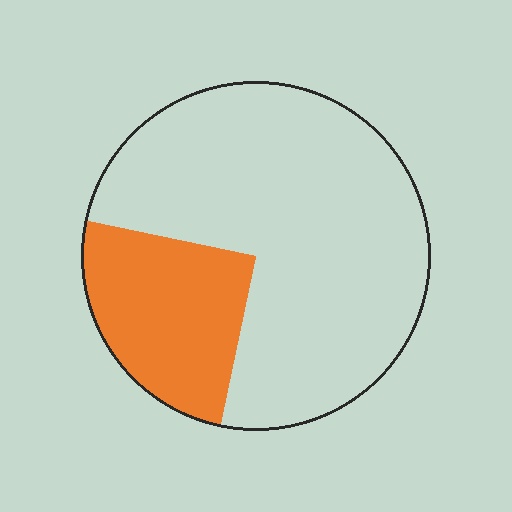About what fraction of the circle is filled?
About one quarter (1/4).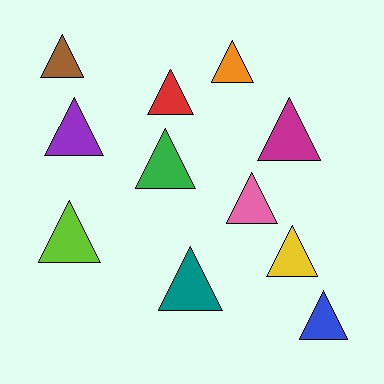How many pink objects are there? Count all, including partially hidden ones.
There is 1 pink object.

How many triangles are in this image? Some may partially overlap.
There are 11 triangles.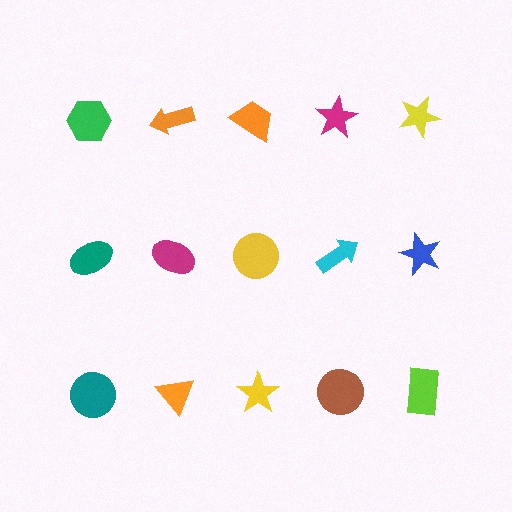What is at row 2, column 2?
A magenta ellipse.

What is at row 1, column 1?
A green hexagon.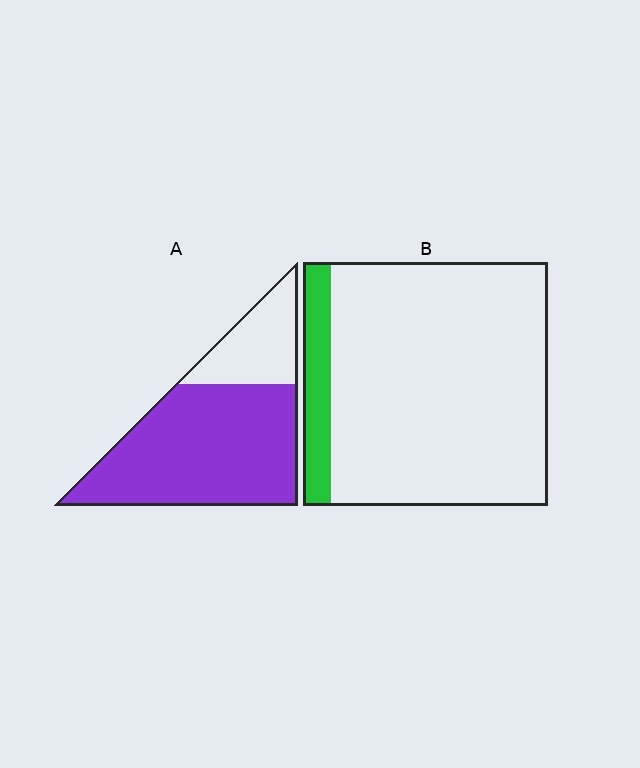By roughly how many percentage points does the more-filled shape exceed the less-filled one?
By roughly 65 percentage points (A over B).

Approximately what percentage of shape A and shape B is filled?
A is approximately 75% and B is approximately 10%.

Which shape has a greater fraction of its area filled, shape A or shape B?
Shape A.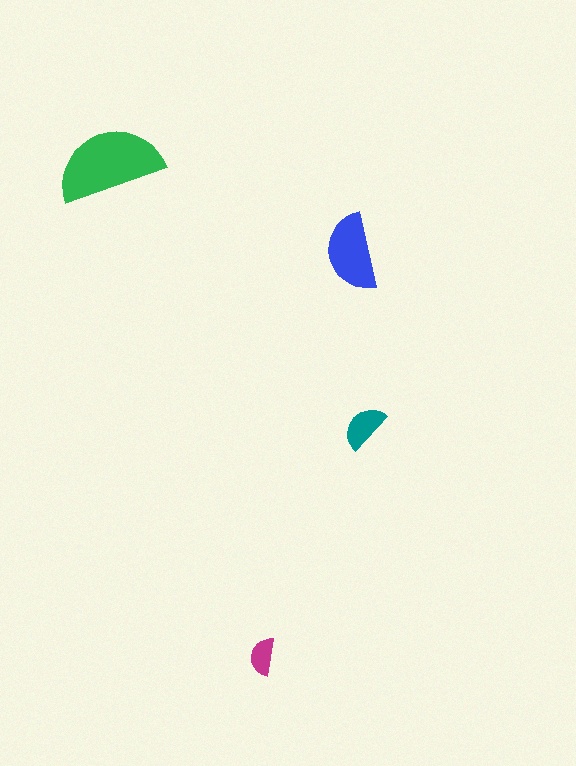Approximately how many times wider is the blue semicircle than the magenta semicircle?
About 2 times wider.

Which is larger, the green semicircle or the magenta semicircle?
The green one.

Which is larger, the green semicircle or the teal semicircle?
The green one.